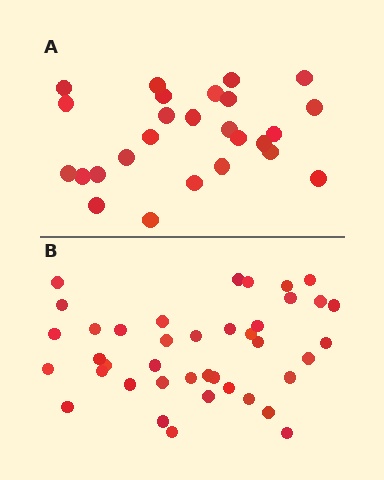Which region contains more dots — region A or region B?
Region B (the bottom region) has more dots.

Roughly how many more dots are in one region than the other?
Region B has approximately 15 more dots than region A.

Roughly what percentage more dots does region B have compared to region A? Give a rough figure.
About 55% more.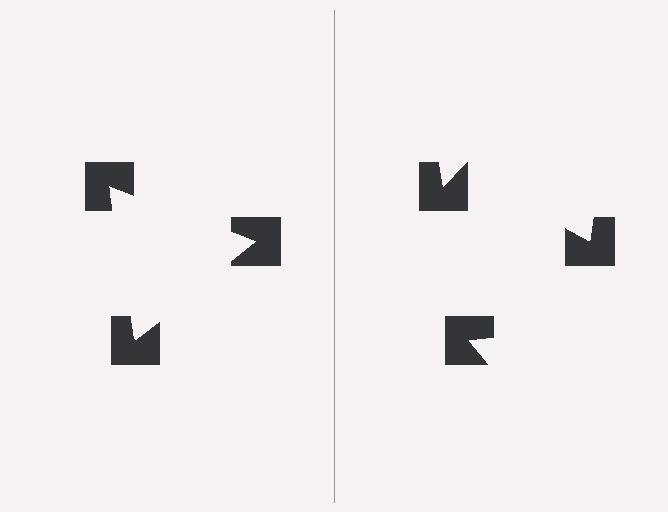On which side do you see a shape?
An illusory triangle appears on the left side. On the right side the wedge cuts are rotated, so no coherent shape forms.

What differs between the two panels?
The notched squares are positioned identically on both sides; only the wedge orientations differ. On the left they align to a triangle; on the right they are misaligned.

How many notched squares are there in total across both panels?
6 — 3 on each side.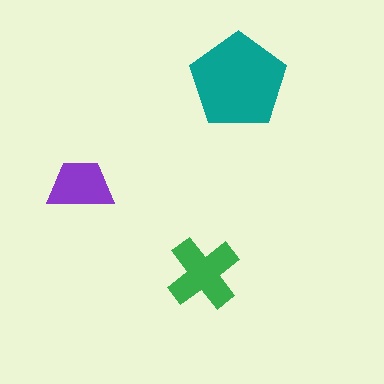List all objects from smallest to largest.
The purple trapezoid, the green cross, the teal pentagon.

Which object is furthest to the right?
The teal pentagon is rightmost.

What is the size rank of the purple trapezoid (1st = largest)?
3rd.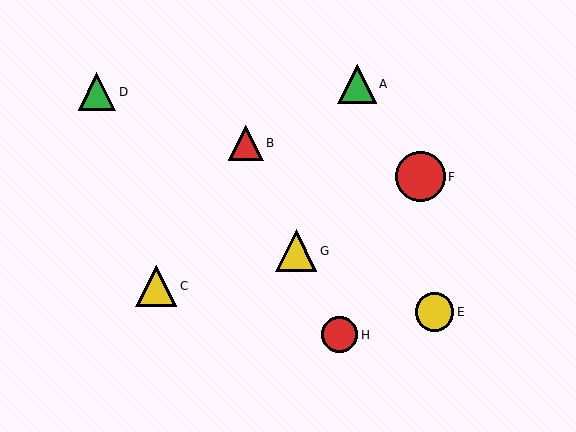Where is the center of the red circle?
The center of the red circle is at (340, 335).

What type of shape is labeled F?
Shape F is a red circle.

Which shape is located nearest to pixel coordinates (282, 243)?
The yellow triangle (labeled G) at (296, 251) is nearest to that location.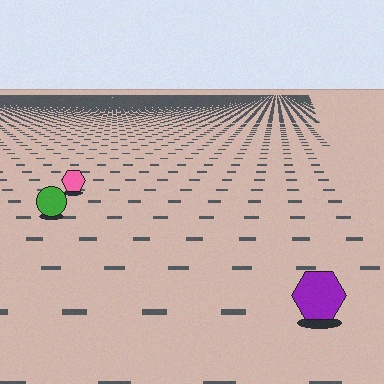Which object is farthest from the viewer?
The pink hexagon is farthest from the viewer. It appears smaller and the ground texture around it is denser.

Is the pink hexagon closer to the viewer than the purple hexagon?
No. The purple hexagon is closer — you can tell from the texture gradient: the ground texture is coarser near it.